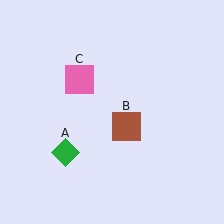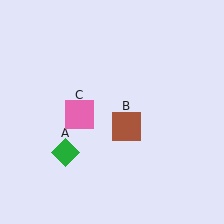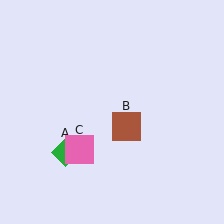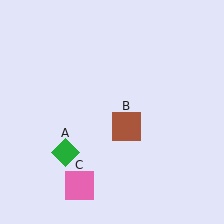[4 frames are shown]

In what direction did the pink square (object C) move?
The pink square (object C) moved down.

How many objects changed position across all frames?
1 object changed position: pink square (object C).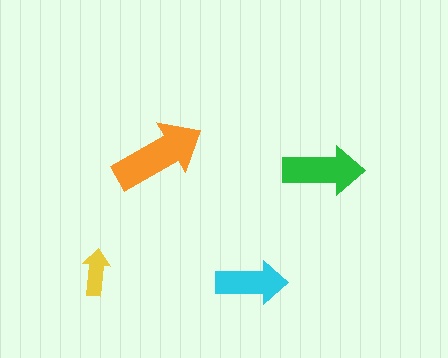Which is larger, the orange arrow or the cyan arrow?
The orange one.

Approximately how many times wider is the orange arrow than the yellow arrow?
About 2 times wider.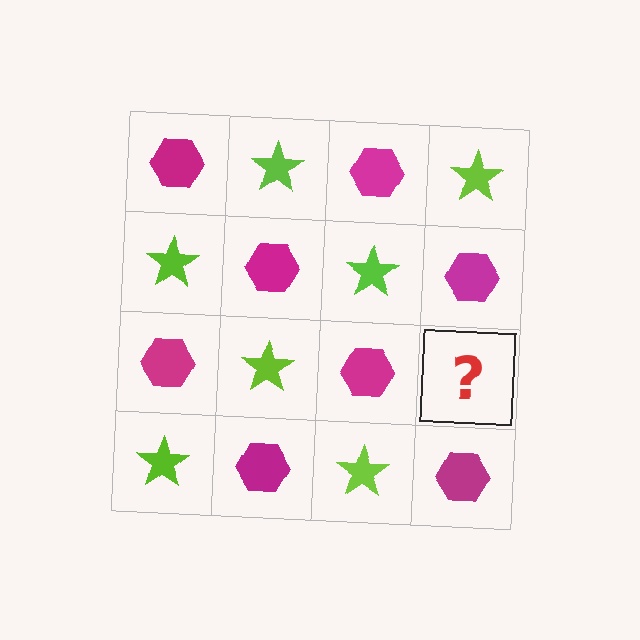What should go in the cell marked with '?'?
The missing cell should contain a lime star.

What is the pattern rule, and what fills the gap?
The rule is that it alternates magenta hexagon and lime star in a checkerboard pattern. The gap should be filled with a lime star.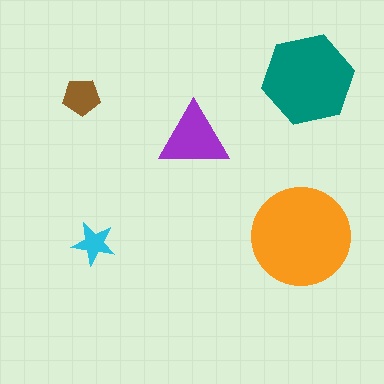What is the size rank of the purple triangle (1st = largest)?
3rd.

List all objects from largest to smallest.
The orange circle, the teal hexagon, the purple triangle, the brown pentagon, the cyan star.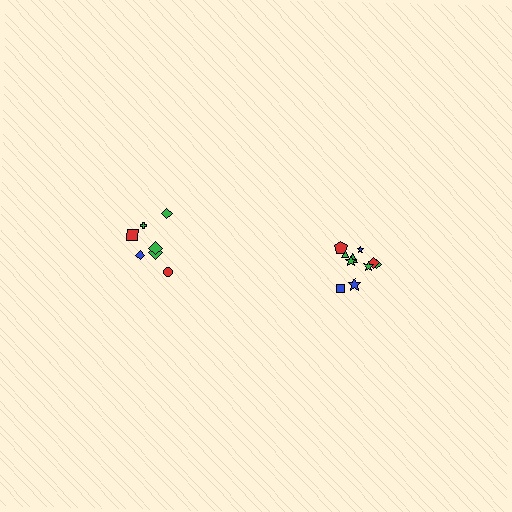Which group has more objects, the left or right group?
The right group.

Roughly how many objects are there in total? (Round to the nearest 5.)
Roughly 15 objects in total.